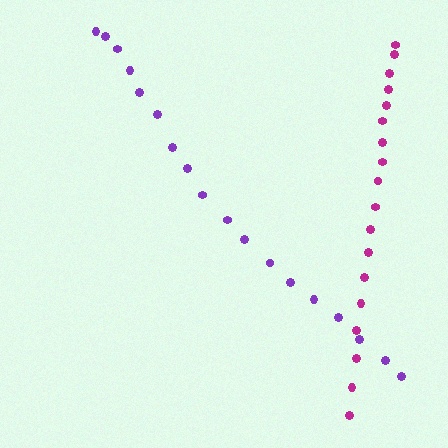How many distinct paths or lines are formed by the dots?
There are 2 distinct paths.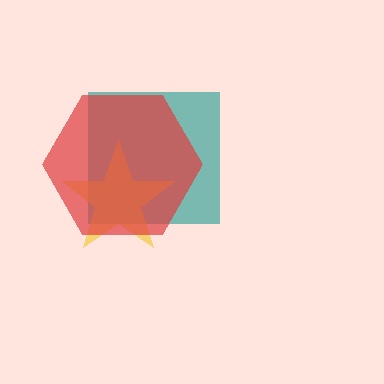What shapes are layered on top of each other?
The layered shapes are: a teal square, a yellow star, a red hexagon.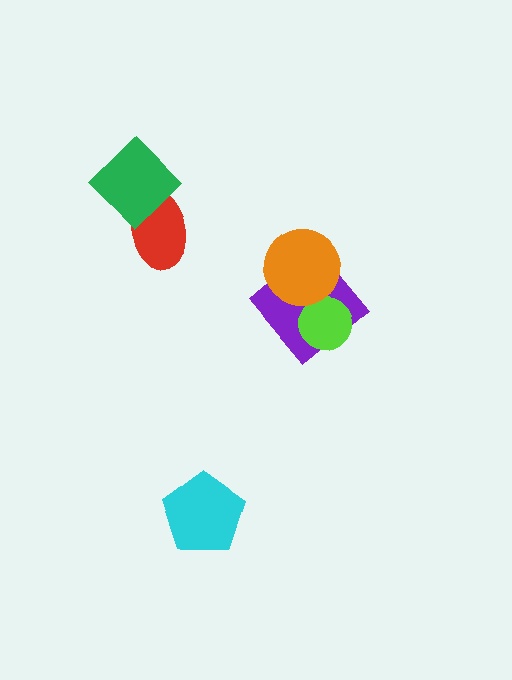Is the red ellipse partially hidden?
Yes, it is partially covered by another shape.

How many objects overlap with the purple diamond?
2 objects overlap with the purple diamond.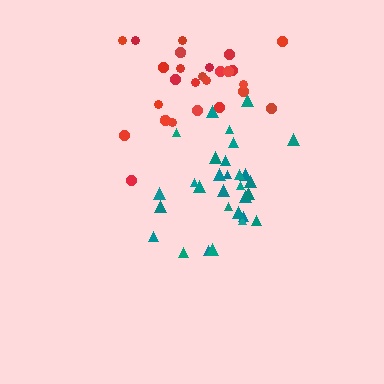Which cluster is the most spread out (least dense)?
Red.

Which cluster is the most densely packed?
Teal.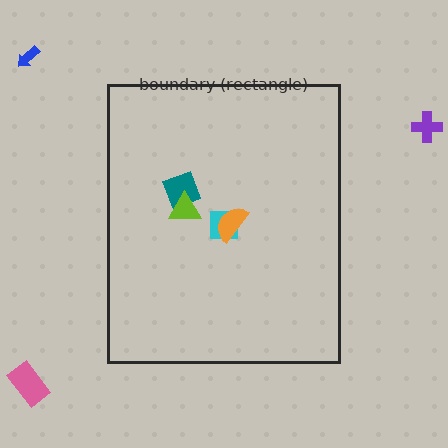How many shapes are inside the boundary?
4 inside, 3 outside.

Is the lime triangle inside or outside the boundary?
Inside.